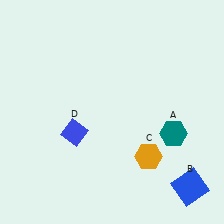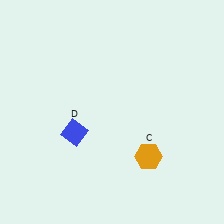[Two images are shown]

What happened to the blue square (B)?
The blue square (B) was removed in Image 2. It was in the bottom-right area of Image 1.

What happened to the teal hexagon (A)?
The teal hexagon (A) was removed in Image 2. It was in the bottom-right area of Image 1.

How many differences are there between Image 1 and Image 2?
There are 2 differences between the two images.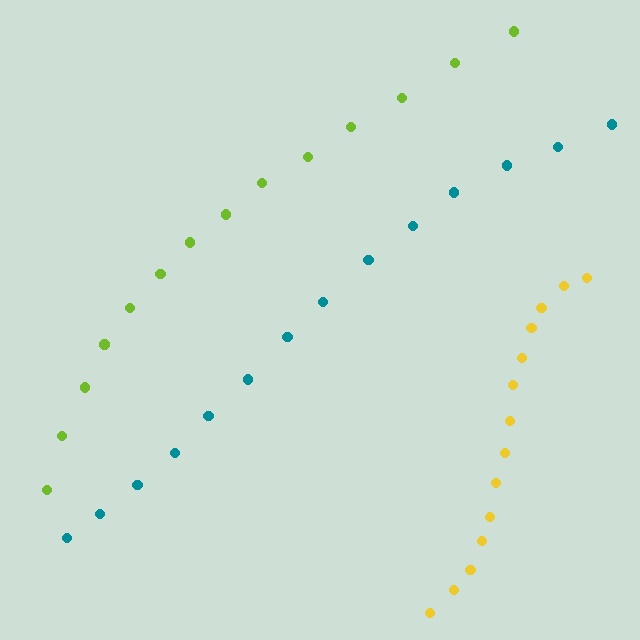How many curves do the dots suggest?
There are 3 distinct paths.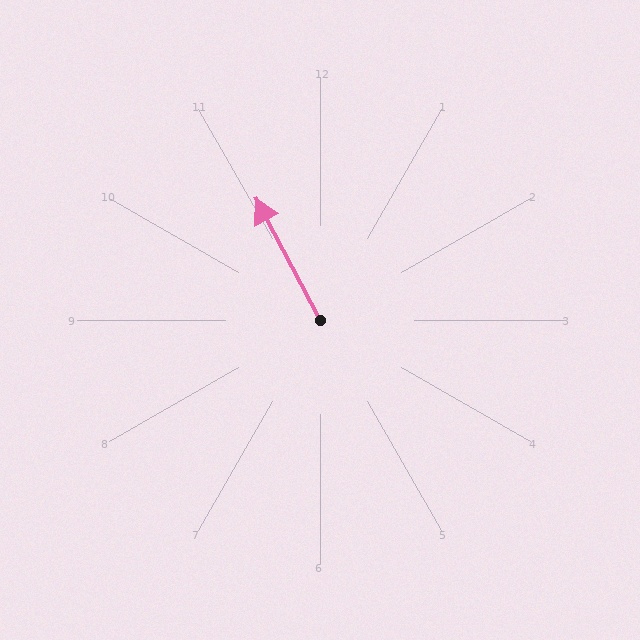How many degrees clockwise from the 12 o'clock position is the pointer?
Approximately 332 degrees.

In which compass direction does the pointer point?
Northwest.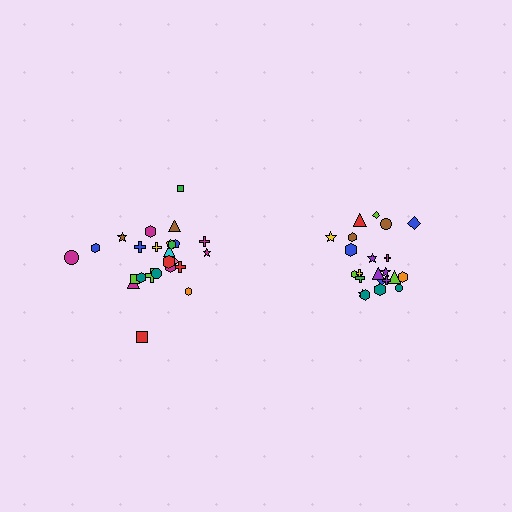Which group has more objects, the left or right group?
The left group.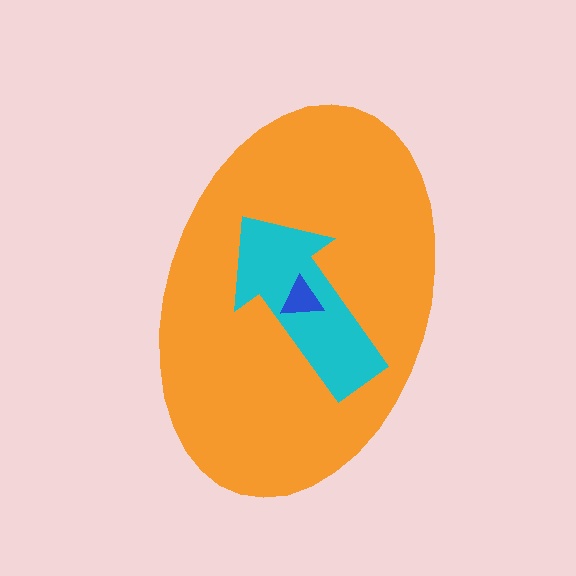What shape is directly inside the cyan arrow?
The blue triangle.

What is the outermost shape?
The orange ellipse.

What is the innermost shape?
The blue triangle.